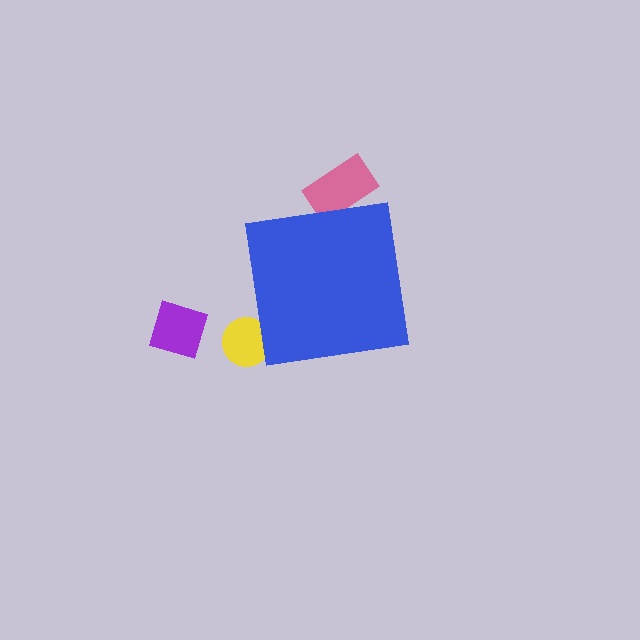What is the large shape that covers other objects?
A blue square.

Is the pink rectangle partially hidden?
Yes, the pink rectangle is partially hidden behind the blue square.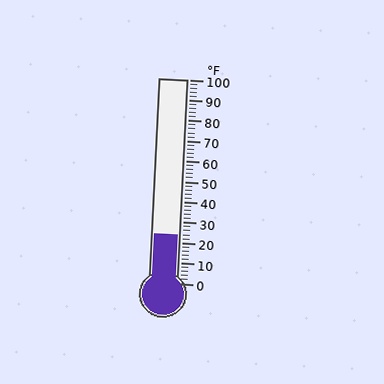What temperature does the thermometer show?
The thermometer shows approximately 24°F.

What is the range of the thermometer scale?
The thermometer scale ranges from 0°F to 100°F.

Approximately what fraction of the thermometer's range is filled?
The thermometer is filled to approximately 25% of its range.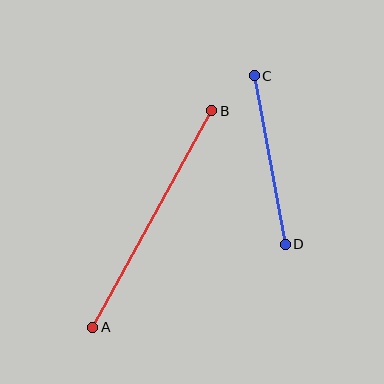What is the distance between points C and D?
The distance is approximately 171 pixels.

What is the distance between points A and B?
The distance is approximately 247 pixels.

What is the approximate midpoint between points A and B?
The midpoint is at approximately (152, 219) pixels.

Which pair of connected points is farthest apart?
Points A and B are farthest apart.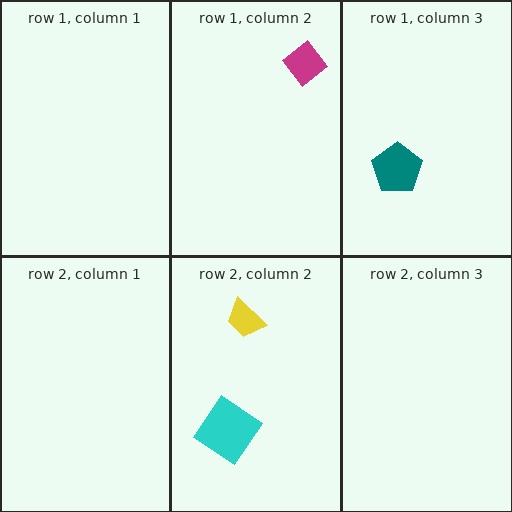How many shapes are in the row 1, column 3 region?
1.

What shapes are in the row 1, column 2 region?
The magenta diamond.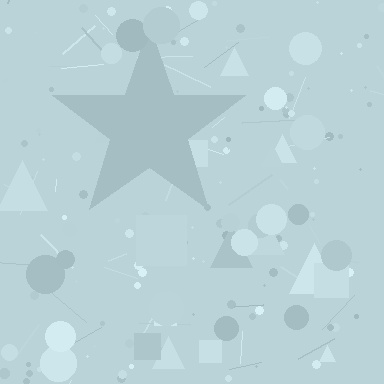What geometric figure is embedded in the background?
A star is embedded in the background.